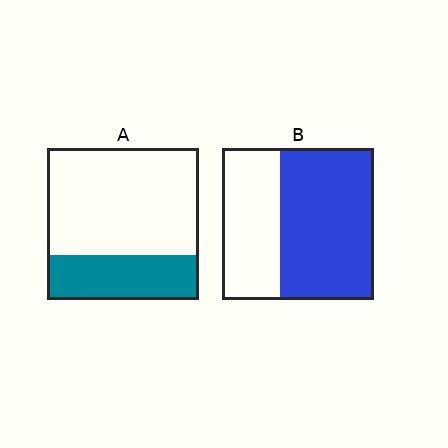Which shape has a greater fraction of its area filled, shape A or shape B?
Shape B.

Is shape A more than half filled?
No.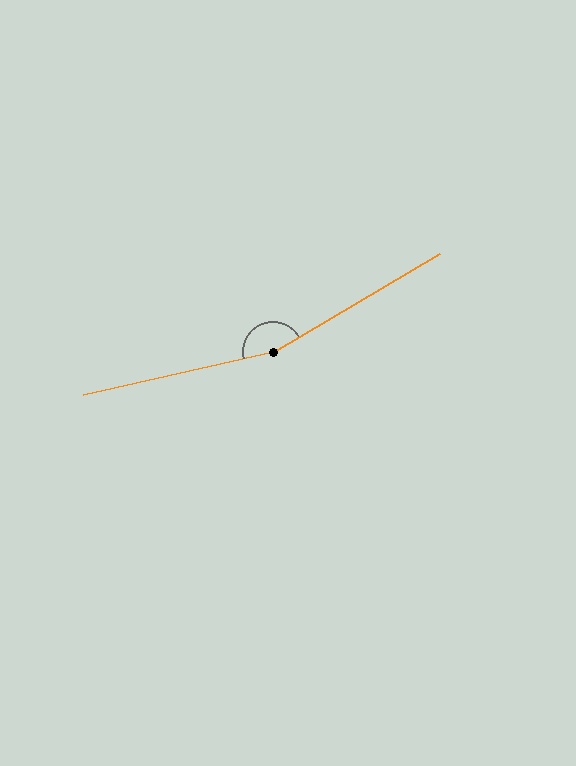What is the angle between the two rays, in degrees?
Approximately 162 degrees.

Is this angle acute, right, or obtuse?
It is obtuse.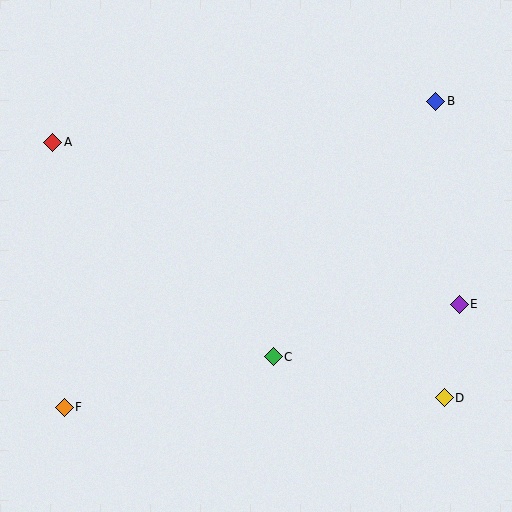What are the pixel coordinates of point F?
Point F is at (64, 407).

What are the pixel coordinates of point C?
Point C is at (273, 357).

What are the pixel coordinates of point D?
Point D is at (444, 398).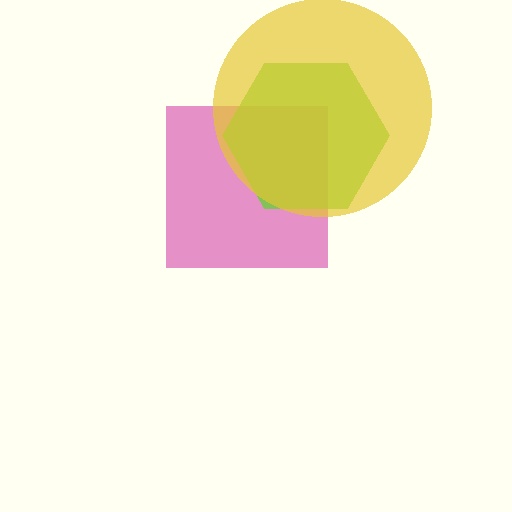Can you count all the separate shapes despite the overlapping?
Yes, there are 3 separate shapes.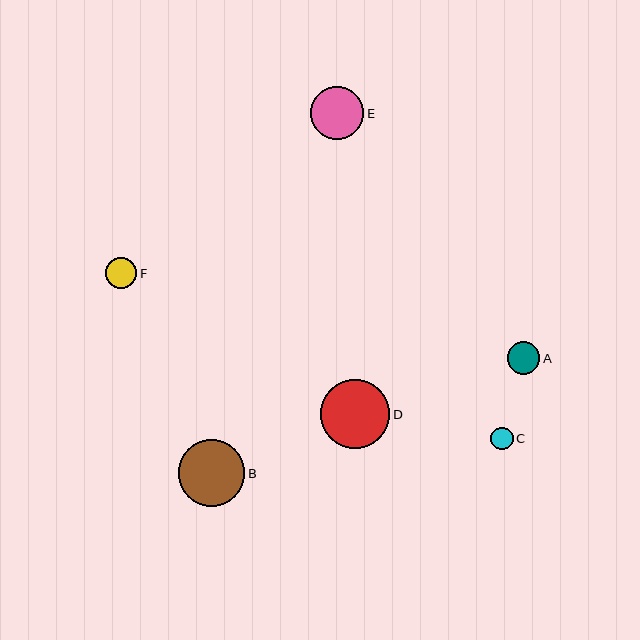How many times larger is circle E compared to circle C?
Circle E is approximately 2.3 times the size of circle C.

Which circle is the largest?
Circle D is the largest with a size of approximately 69 pixels.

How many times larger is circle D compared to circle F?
Circle D is approximately 2.2 times the size of circle F.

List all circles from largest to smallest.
From largest to smallest: D, B, E, A, F, C.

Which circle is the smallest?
Circle C is the smallest with a size of approximately 23 pixels.